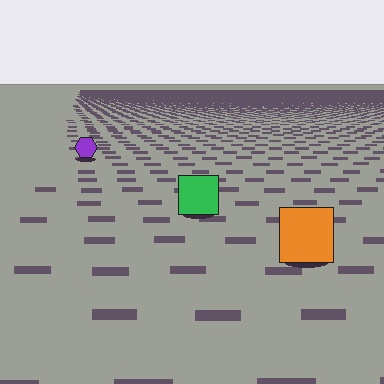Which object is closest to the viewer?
The orange square is closest. The texture marks near it are larger and more spread out.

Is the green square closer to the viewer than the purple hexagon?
Yes. The green square is closer — you can tell from the texture gradient: the ground texture is coarser near it.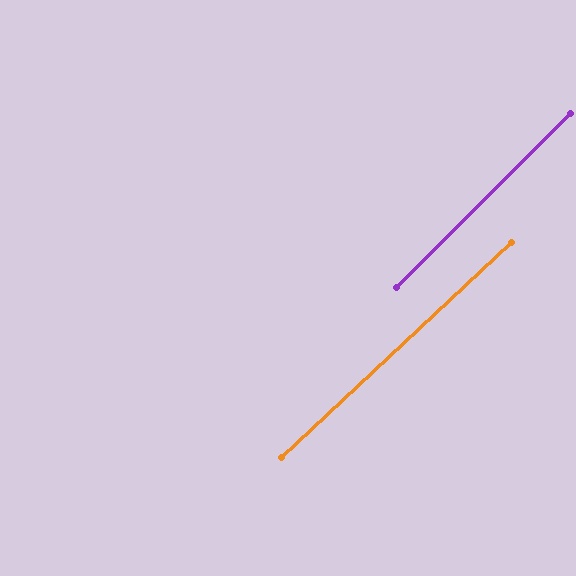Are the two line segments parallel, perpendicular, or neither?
Parallel — their directions differ by only 2.0°.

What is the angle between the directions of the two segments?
Approximately 2 degrees.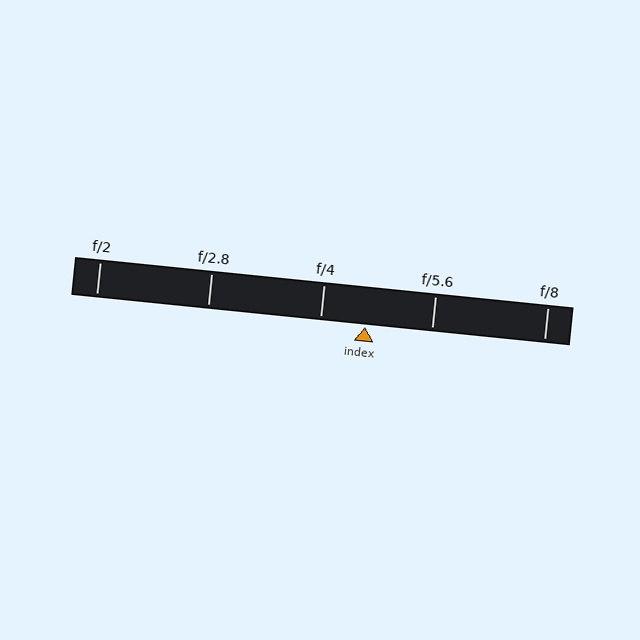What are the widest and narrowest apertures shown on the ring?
The widest aperture shown is f/2 and the narrowest is f/8.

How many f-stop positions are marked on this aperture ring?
There are 5 f-stop positions marked.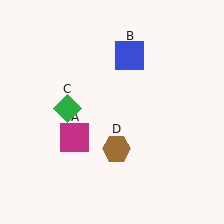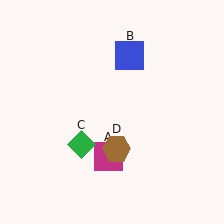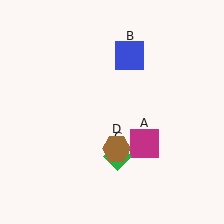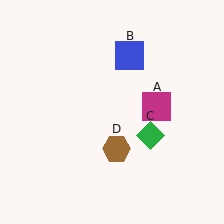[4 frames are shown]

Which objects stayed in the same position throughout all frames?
Blue square (object B) and brown hexagon (object D) remained stationary.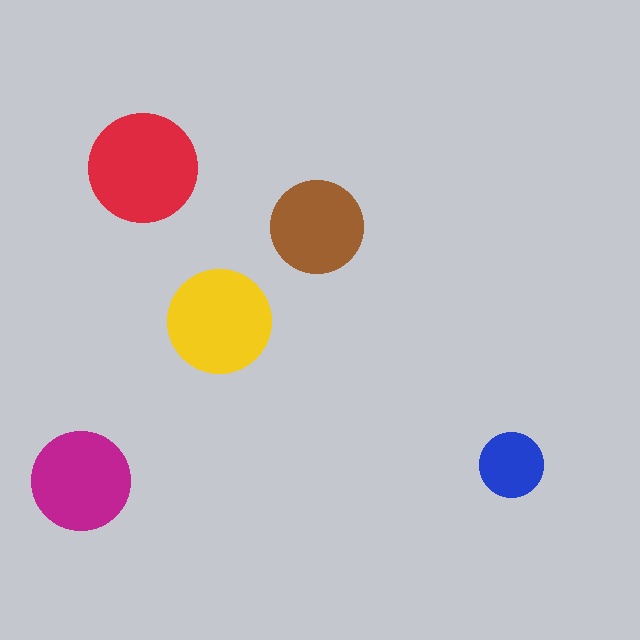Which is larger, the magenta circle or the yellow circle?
The yellow one.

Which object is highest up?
The red circle is topmost.